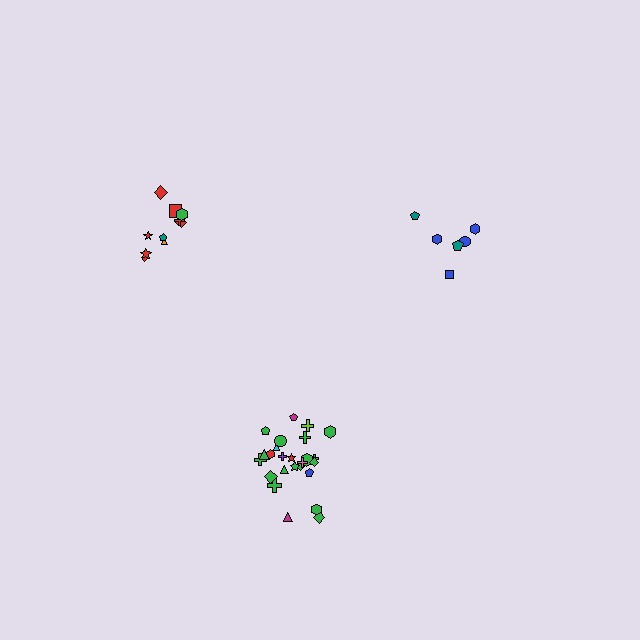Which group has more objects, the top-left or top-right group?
The top-left group.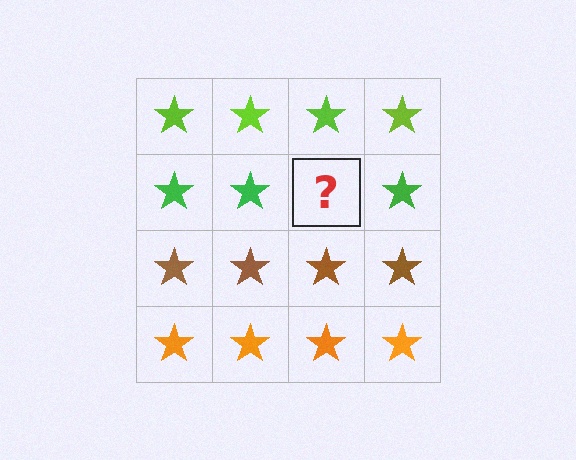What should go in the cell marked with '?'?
The missing cell should contain a green star.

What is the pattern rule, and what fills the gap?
The rule is that each row has a consistent color. The gap should be filled with a green star.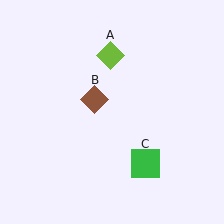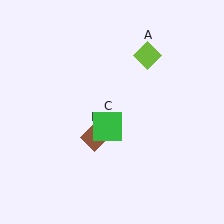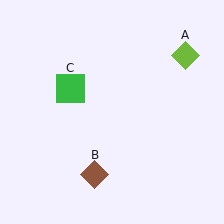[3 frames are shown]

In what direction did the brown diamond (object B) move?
The brown diamond (object B) moved down.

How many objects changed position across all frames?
3 objects changed position: lime diamond (object A), brown diamond (object B), green square (object C).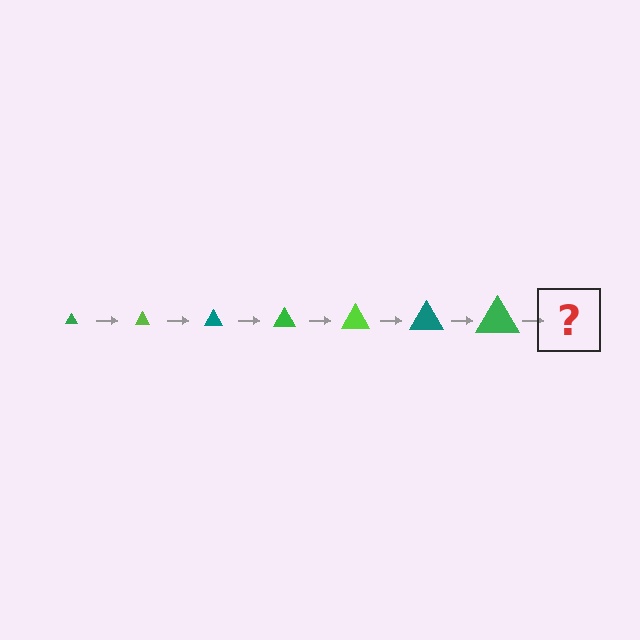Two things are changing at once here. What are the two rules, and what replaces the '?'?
The two rules are that the triangle grows larger each step and the color cycles through green, lime, and teal. The '?' should be a lime triangle, larger than the previous one.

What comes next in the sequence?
The next element should be a lime triangle, larger than the previous one.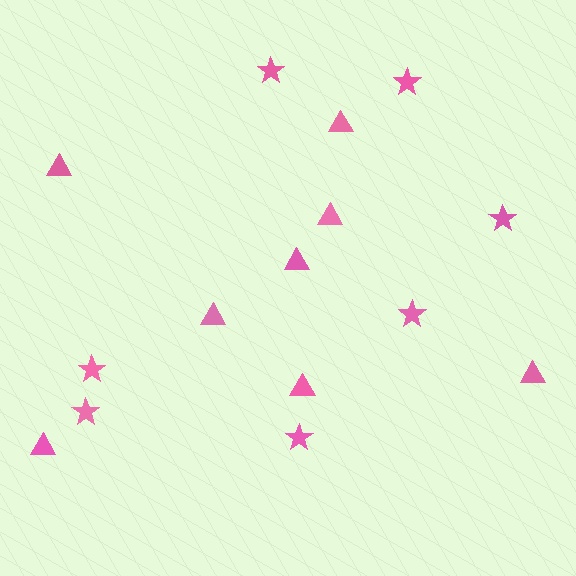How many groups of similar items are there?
There are 2 groups: one group of triangles (8) and one group of stars (7).